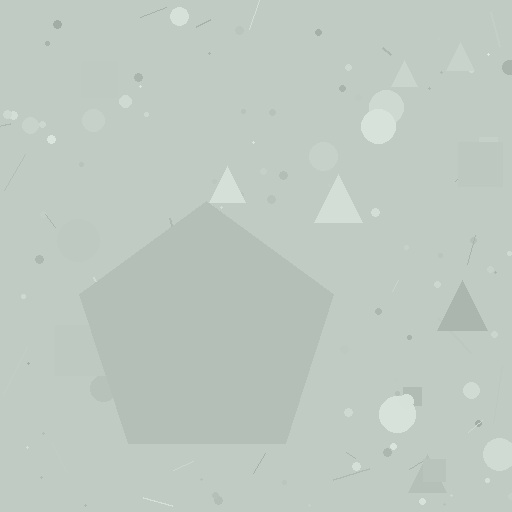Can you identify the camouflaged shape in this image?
The camouflaged shape is a pentagon.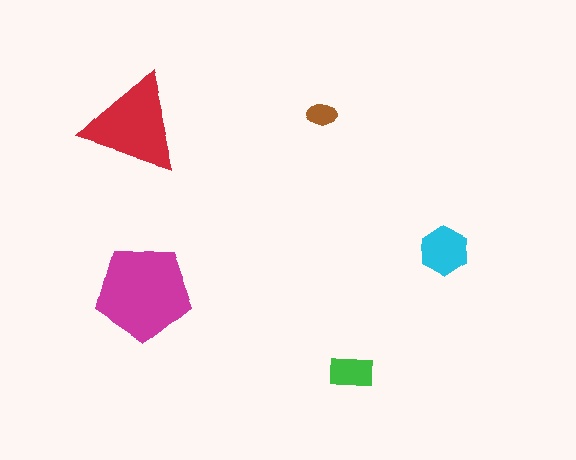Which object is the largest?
The magenta pentagon.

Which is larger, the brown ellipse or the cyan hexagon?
The cyan hexagon.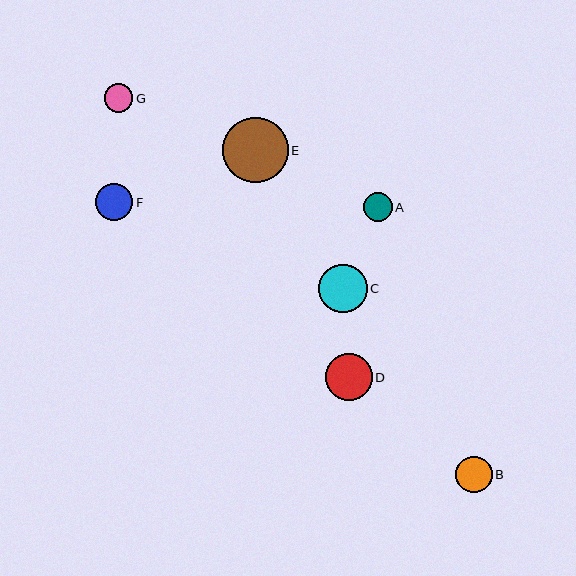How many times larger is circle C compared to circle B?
Circle C is approximately 1.3 times the size of circle B.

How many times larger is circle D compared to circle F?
Circle D is approximately 1.2 times the size of circle F.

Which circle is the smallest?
Circle A is the smallest with a size of approximately 29 pixels.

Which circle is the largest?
Circle E is the largest with a size of approximately 65 pixels.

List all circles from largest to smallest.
From largest to smallest: E, C, D, F, B, G, A.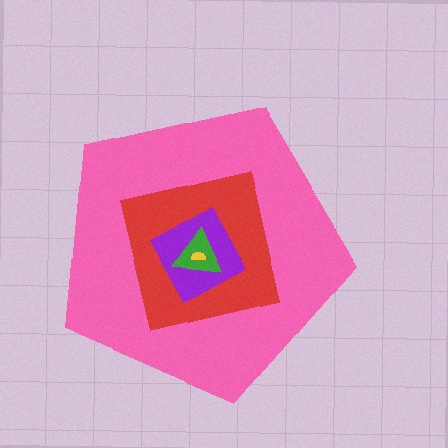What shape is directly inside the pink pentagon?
The red square.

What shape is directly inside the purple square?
The green triangle.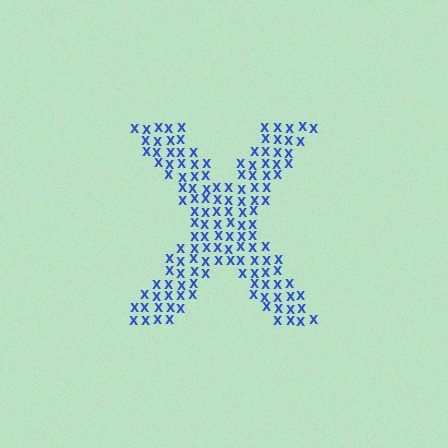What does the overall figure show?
The overall figure shows the letter X.